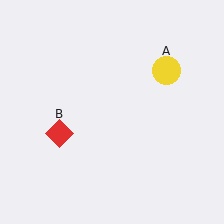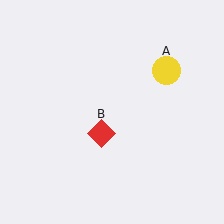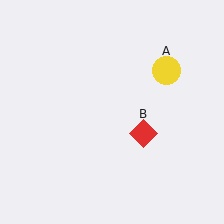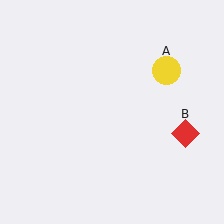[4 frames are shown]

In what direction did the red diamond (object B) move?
The red diamond (object B) moved right.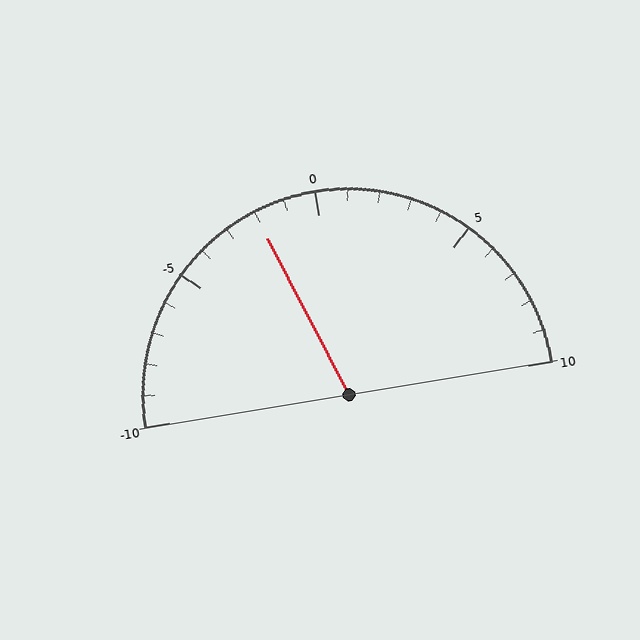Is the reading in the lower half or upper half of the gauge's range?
The reading is in the lower half of the range (-10 to 10).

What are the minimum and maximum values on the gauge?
The gauge ranges from -10 to 10.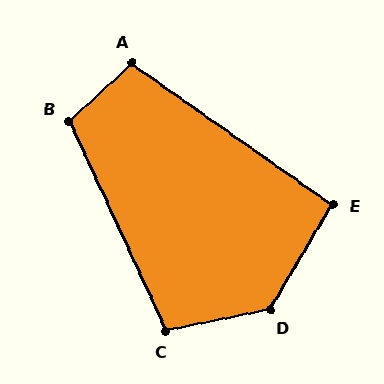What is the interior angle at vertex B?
Approximately 108 degrees (obtuse).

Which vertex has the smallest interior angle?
E, at approximately 94 degrees.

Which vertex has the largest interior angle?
D, at approximately 132 degrees.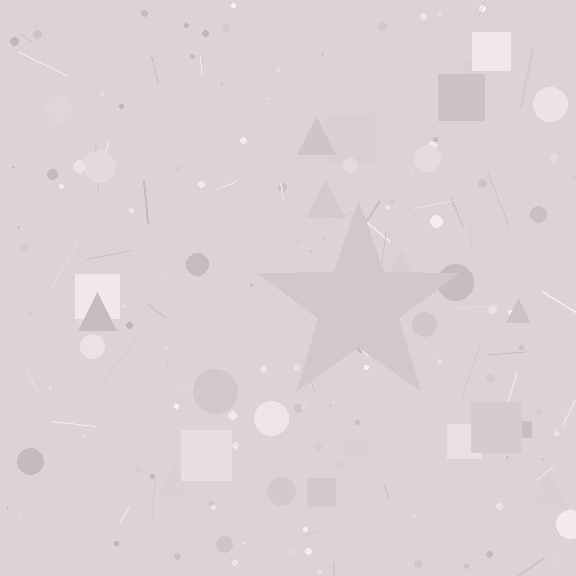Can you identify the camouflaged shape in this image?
The camouflaged shape is a star.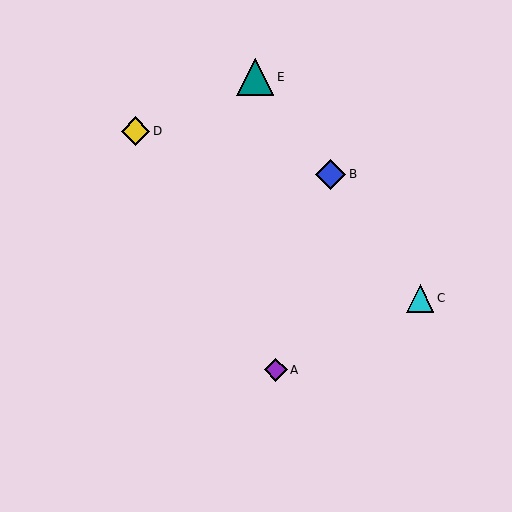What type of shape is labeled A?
Shape A is a purple diamond.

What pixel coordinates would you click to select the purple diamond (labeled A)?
Click at (276, 370) to select the purple diamond A.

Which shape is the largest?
The teal triangle (labeled E) is the largest.